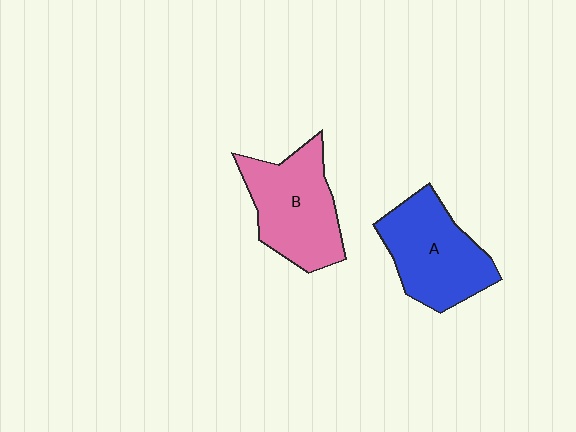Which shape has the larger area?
Shape B (pink).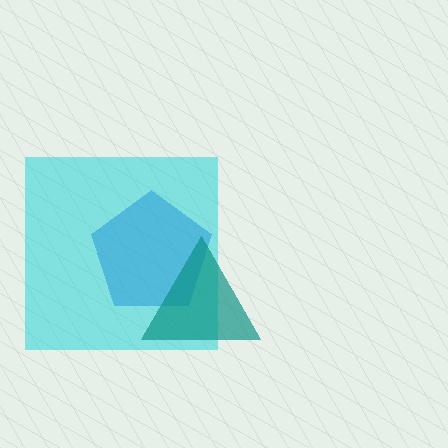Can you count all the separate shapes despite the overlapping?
Yes, there are 3 separate shapes.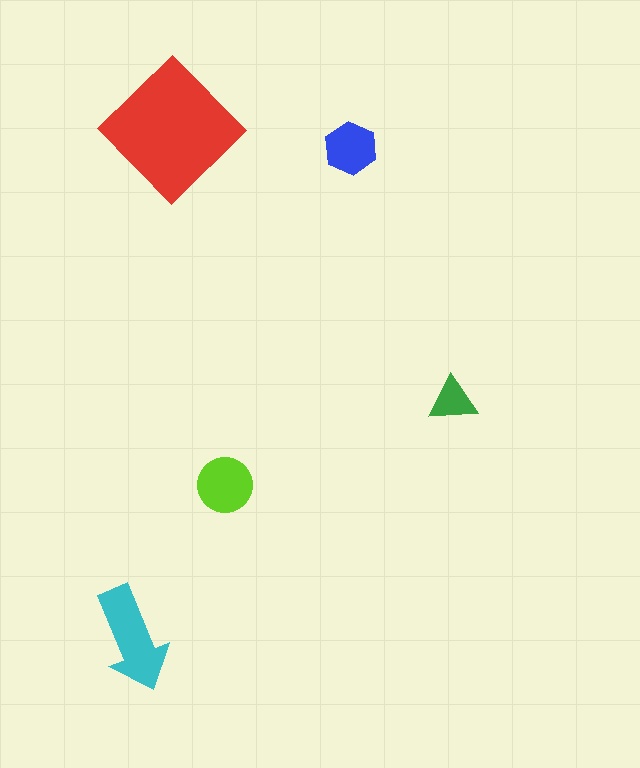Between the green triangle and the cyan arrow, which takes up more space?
The cyan arrow.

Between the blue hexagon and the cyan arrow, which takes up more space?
The cyan arrow.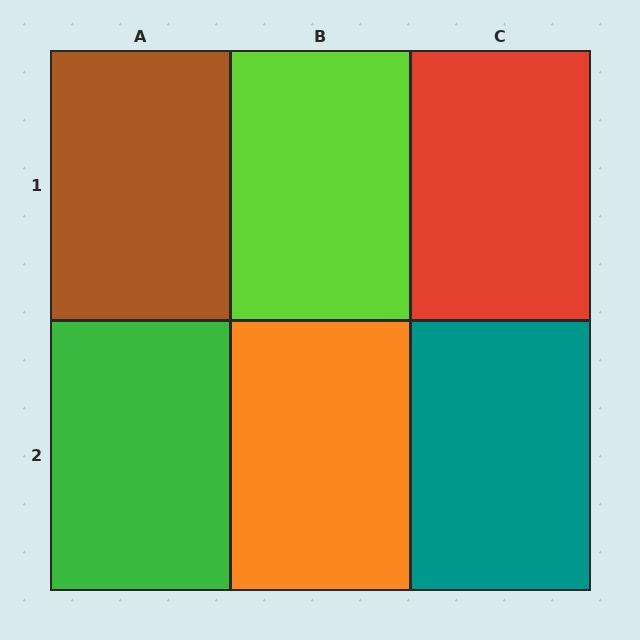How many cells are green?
1 cell is green.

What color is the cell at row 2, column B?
Orange.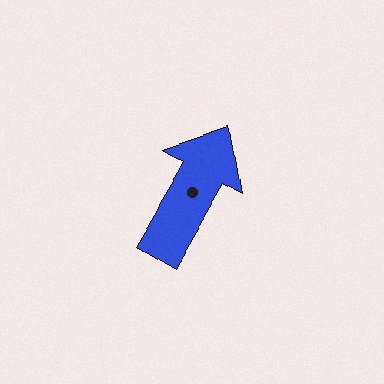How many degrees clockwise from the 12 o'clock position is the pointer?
Approximately 31 degrees.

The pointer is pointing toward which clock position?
Roughly 1 o'clock.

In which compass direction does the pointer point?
Northeast.